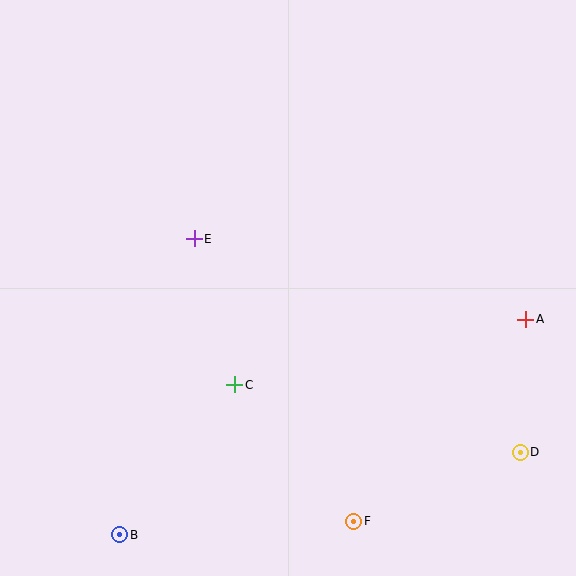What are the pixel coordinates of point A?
Point A is at (526, 319).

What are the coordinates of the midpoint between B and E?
The midpoint between B and E is at (157, 387).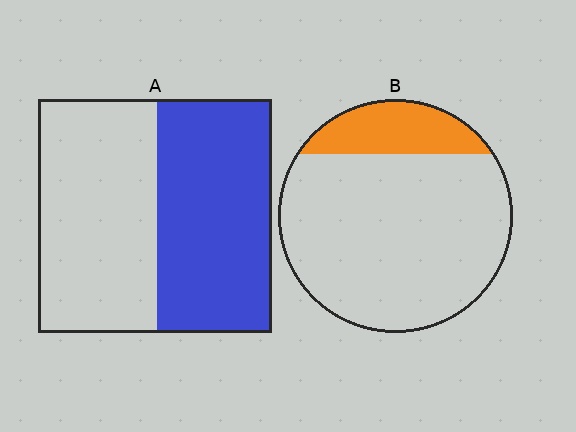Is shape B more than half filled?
No.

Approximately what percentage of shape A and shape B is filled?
A is approximately 50% and B is approximately 20%.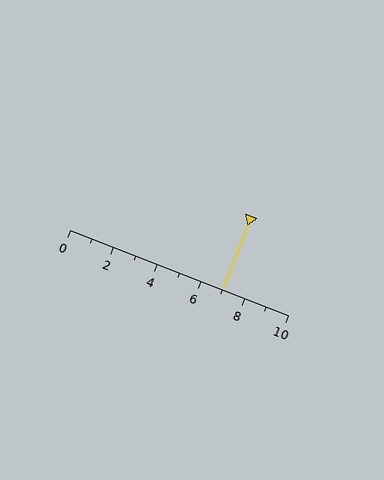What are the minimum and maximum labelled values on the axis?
The axis runs from 0 to 10.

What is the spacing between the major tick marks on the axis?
The major ticks are spaced 2 apart.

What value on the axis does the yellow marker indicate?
The marker indicates approximately 7.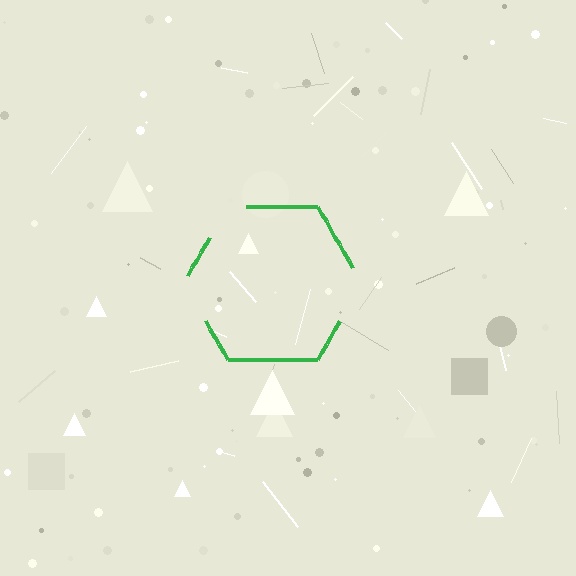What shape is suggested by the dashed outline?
The dashed outline suggests a hexagon.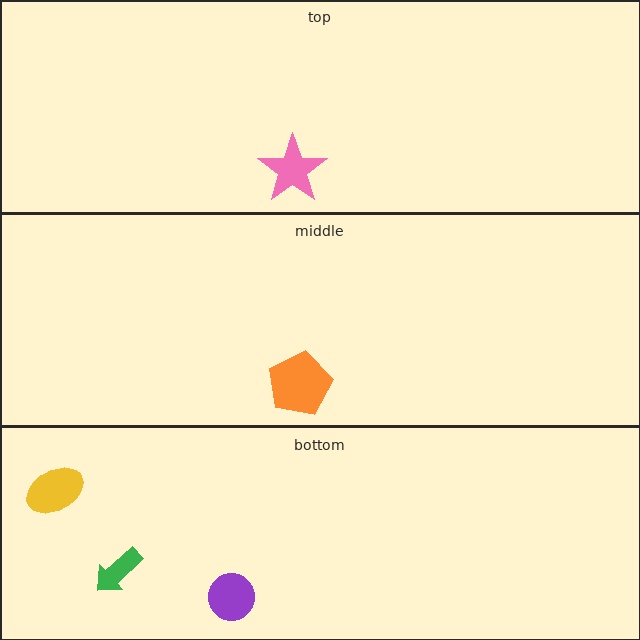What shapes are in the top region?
The pink star.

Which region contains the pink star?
The top region.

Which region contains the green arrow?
The bottom region.